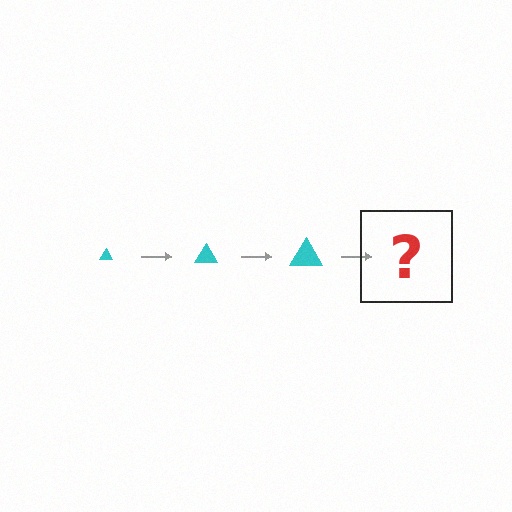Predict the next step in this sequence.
The next step is a cyan triangle, larger than the previous one.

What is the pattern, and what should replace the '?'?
The pattern is that the triangle gets progressively larger each step. The '?' should be a cyan triangle, larger than the previous one.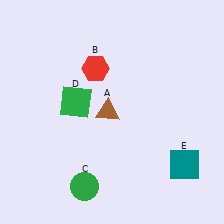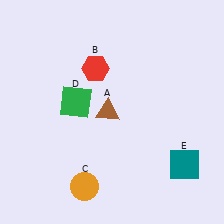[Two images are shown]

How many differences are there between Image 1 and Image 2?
There is 1 difference between the two images.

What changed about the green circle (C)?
In Image 1, C is green. In Image 2, it changed to orange.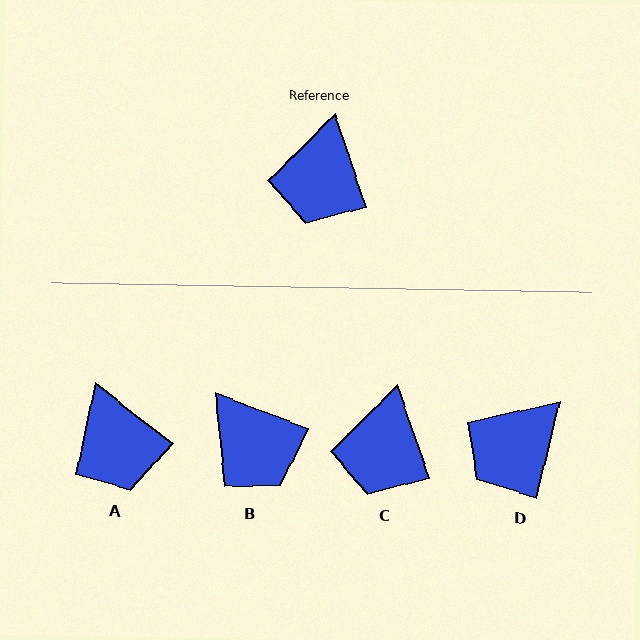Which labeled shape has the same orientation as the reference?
C.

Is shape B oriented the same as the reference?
No, it is off by about 50 degrees.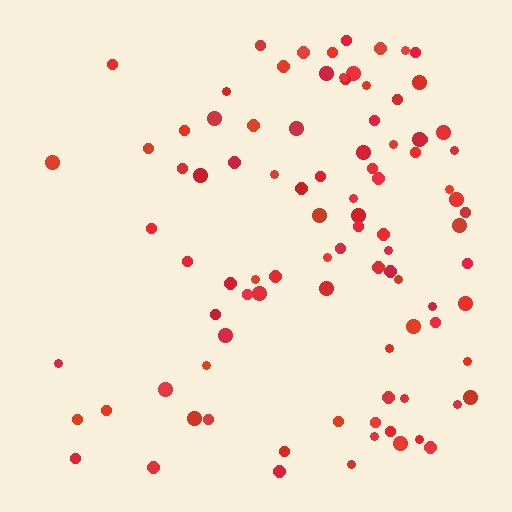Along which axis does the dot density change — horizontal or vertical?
Horizontal.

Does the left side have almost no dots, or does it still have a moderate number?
Still a moderate number, just noticeably fewer than the right.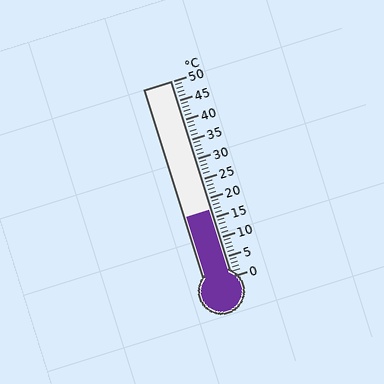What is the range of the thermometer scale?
The thermometer scale ranges from 0°C to 50°C.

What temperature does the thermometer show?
The thermometer shows approximately 17°C.